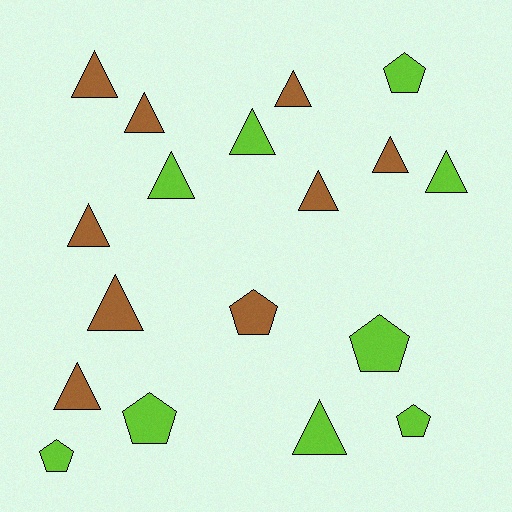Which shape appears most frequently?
Triangle, with 12 objects.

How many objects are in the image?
There are 18 objects.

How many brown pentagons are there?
There is 1 brown pentagon.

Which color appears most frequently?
Brown, with 9 objects.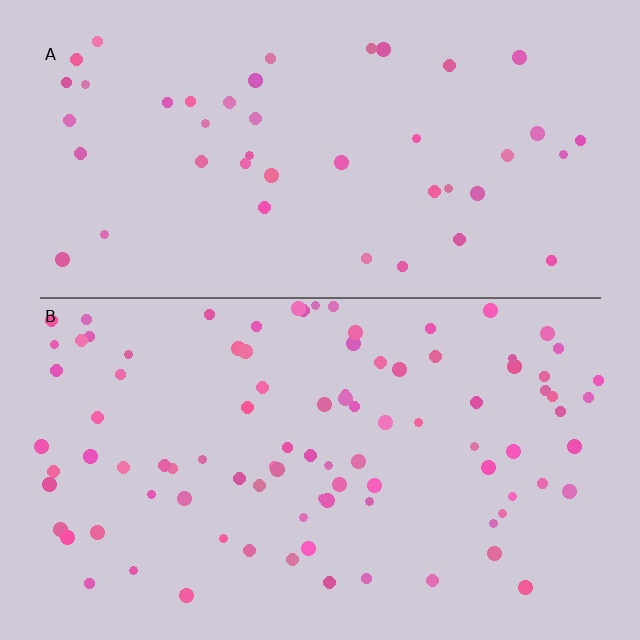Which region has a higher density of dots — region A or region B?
B (the bottom).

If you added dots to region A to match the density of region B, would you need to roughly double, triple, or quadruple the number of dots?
Approximately double.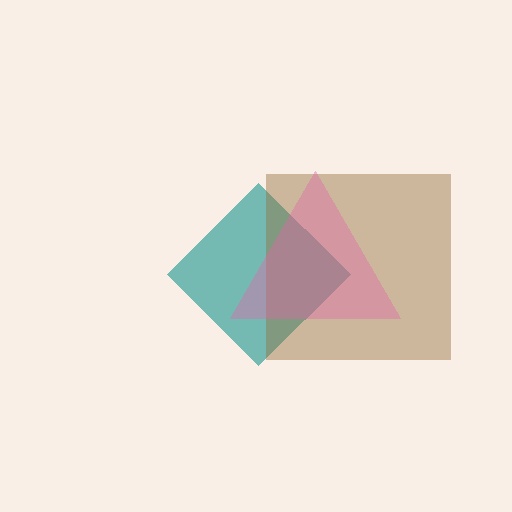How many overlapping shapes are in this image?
There are 3 overlapping shapes in the image.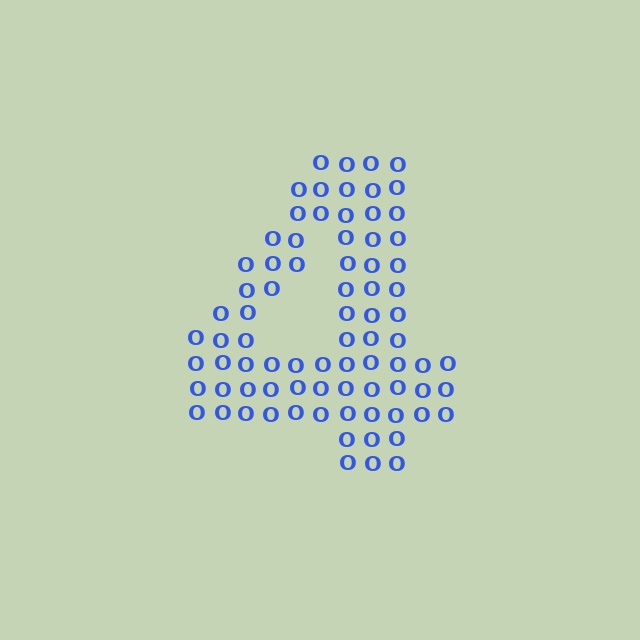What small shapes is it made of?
It is made of small letter O's.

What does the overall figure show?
The overall figure shows the digit 4.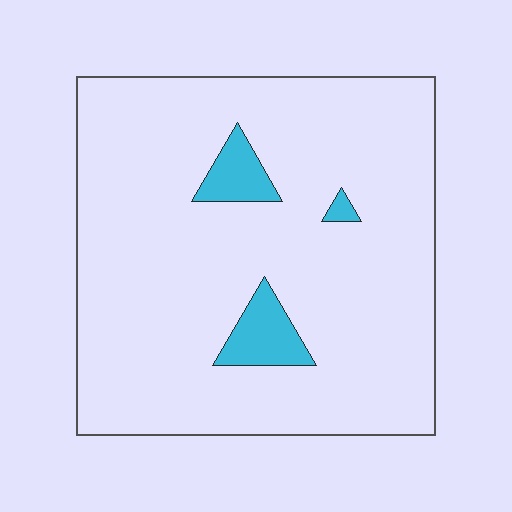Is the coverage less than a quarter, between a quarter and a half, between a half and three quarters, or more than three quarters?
Less than a quarter.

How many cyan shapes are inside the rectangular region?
3.